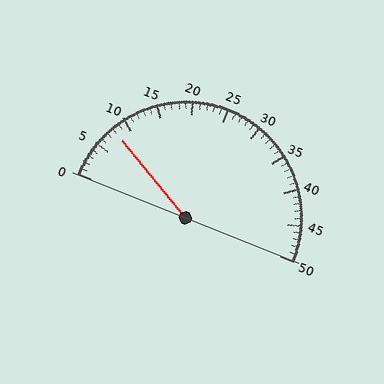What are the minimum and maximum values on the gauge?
The gauge ranges from 0 to 50.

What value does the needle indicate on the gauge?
The needle indicates approximately 8.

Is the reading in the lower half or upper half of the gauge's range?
The reading is in the lower half of the range (0 to 50).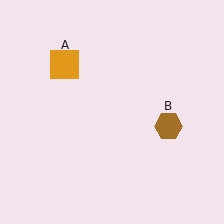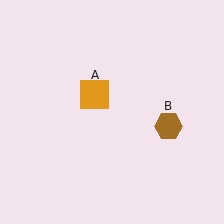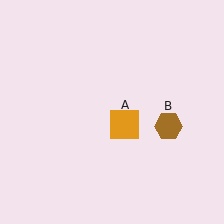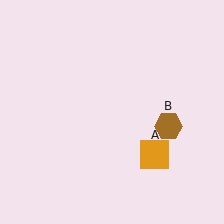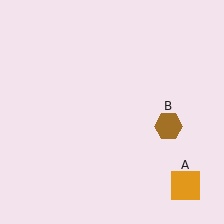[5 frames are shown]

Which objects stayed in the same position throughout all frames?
Brown hexagon (object B) remained stationary.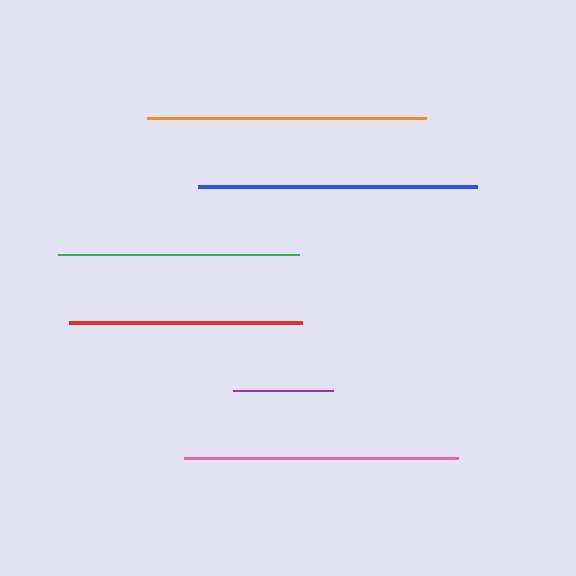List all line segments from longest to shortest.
From longest to shortest: orange, blue, pink, green, red, purple.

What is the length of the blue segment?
The blue segment is approximately 278 pixels long.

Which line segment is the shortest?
The purple line is the shortest at approximately 99 pixels.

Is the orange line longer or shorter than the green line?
The orange line is longer than the green line.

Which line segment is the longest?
The orange line is the longest at approximately 279 pixels.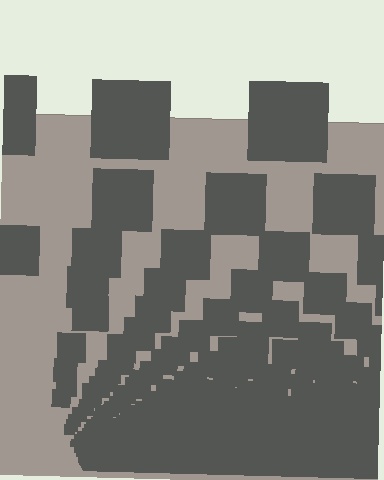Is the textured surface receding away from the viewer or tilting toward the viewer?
The surface appears to tilt toward the viewer. Texture elements get larger and sparser toward the top.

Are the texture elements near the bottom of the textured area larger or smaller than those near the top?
Smaller. The gradient is inverted — elements near the bottom are smaller and denser.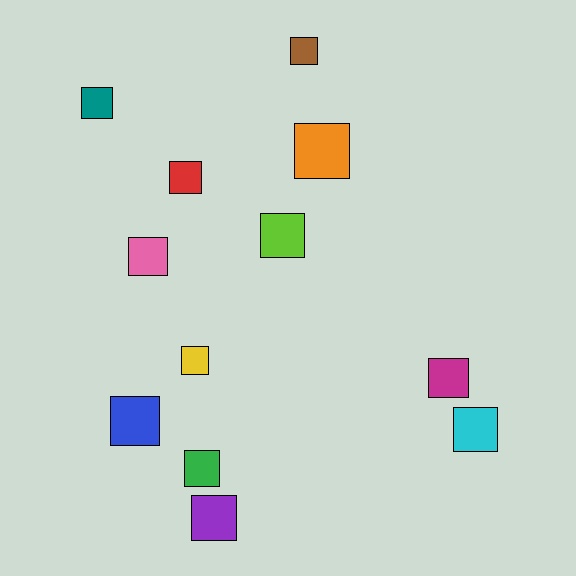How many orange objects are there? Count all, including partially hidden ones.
There is 1 orange object.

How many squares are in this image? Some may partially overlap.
There are 12 squares.